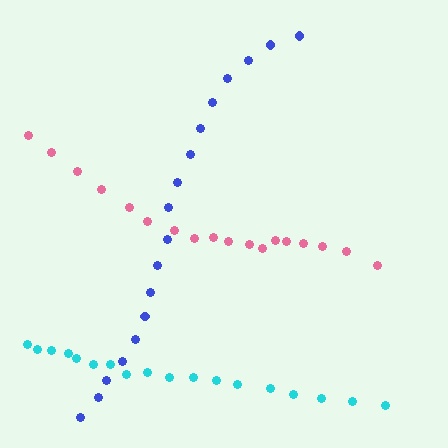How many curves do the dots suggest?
There are 3 distinct paths.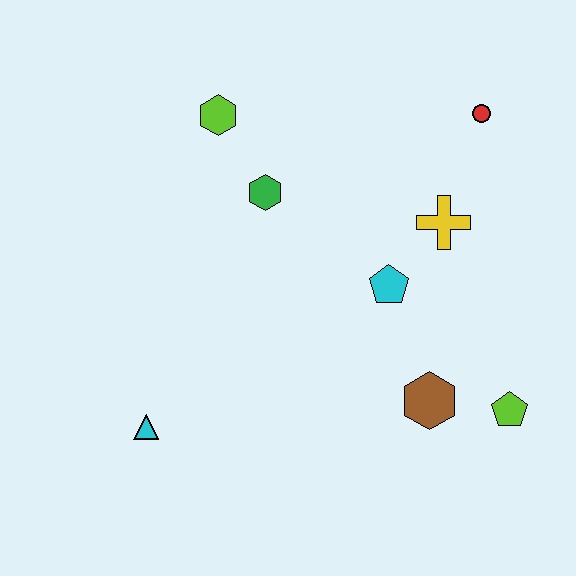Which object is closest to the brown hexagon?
The lime pentagon is closest to the brown hexagon.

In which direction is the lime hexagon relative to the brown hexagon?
The lime hexagon is above the brown hexagon.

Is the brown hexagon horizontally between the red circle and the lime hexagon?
Yes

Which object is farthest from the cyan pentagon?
The cyan triangle is farthest from the cyan pentagon.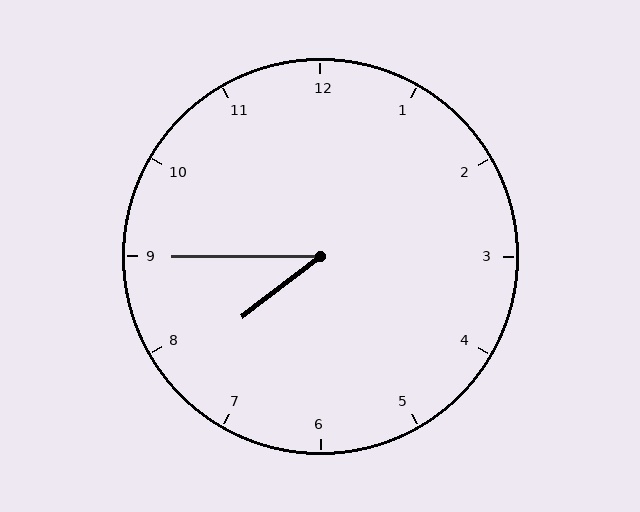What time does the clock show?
7:45.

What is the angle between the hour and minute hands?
Approximately 38 degrees.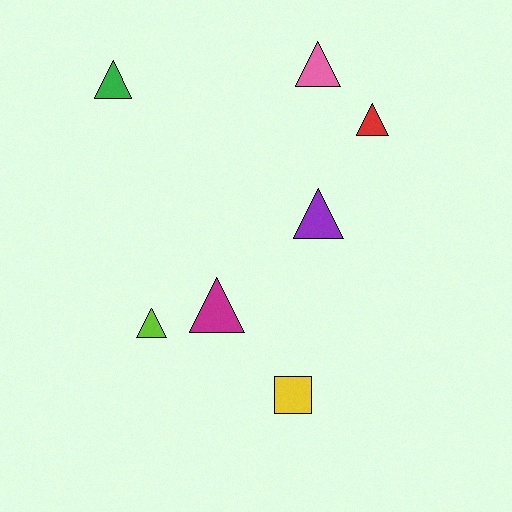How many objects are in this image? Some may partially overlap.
There are 7 objects.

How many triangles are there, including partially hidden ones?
There are 6 triangles.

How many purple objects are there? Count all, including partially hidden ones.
There is 1 purple object.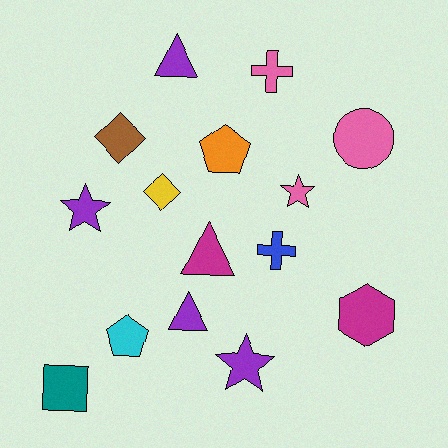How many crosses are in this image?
There are 2 crosses.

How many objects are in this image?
There are 15 objects.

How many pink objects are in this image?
There are 3 pink objects.